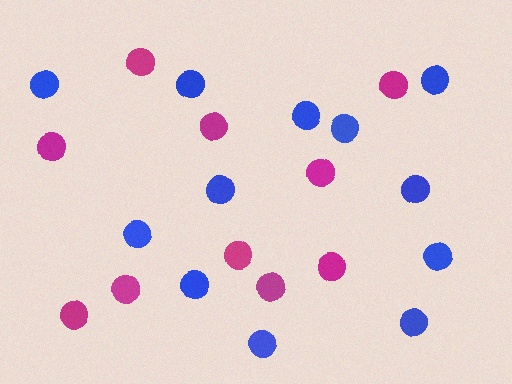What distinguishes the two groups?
There are 2 groups: one group of blue circles (12) and one group of magenta circles (10).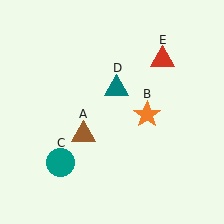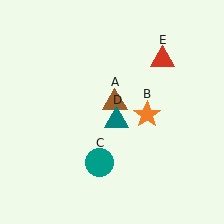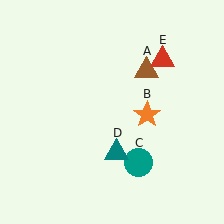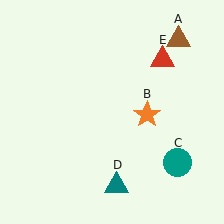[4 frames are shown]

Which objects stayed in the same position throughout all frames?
Orange star (object B) and red triangle (object E) remained stationary.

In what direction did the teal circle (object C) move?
The teal circle (object C) moved right.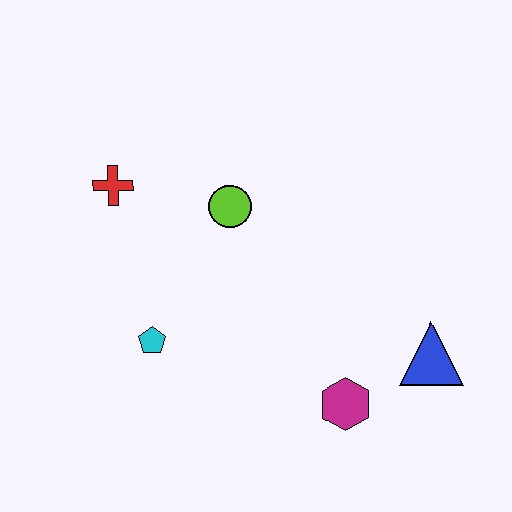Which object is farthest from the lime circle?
The blue triangle is farthest from the lime circle.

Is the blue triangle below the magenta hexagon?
No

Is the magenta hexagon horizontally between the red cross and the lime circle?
No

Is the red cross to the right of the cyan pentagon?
No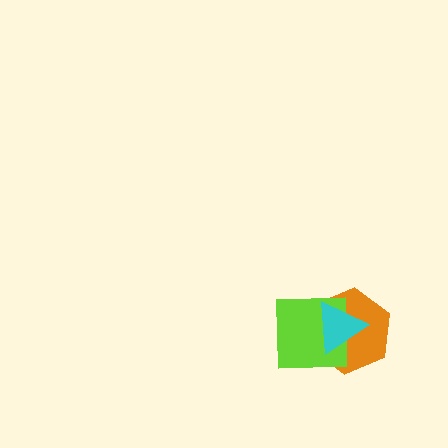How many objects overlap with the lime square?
2 objects overlap with the lime square.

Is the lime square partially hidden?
Yes, it is partially covered by another shape.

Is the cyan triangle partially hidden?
No, no other shape covers it.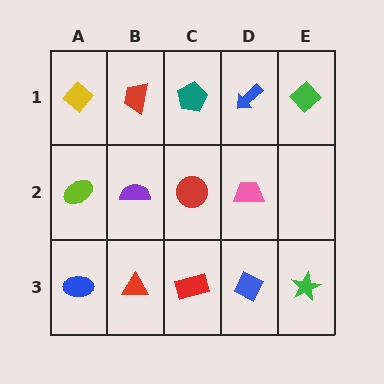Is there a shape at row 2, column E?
No, that cell is empty.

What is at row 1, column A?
A yellow diamond.